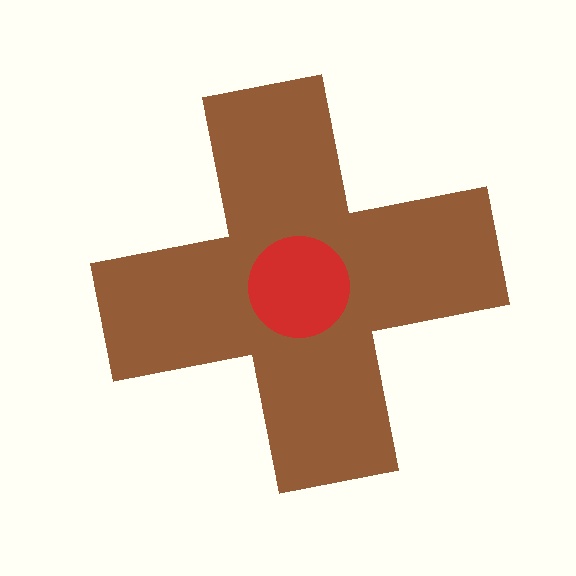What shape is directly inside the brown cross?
The red circle.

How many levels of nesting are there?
2.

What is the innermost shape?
The red circle.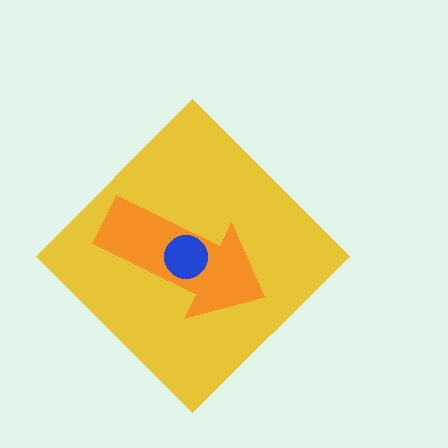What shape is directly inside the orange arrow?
The blue circle.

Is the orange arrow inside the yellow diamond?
Yes.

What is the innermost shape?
The blue circle.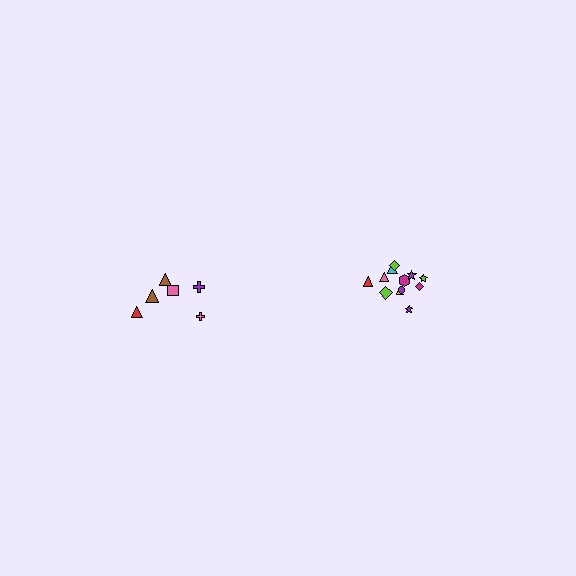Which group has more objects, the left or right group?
The right group.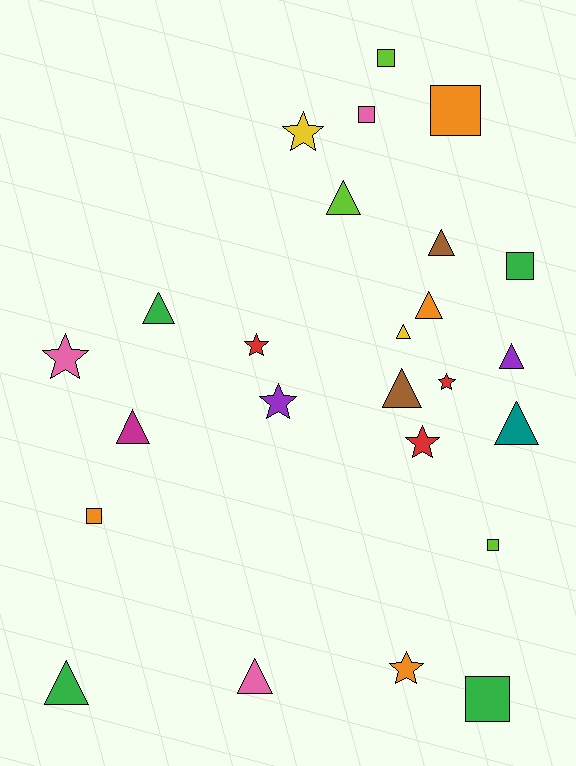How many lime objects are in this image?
There are 3 lime objects.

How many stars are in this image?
There are 7 stars.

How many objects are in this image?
There are 25 objects.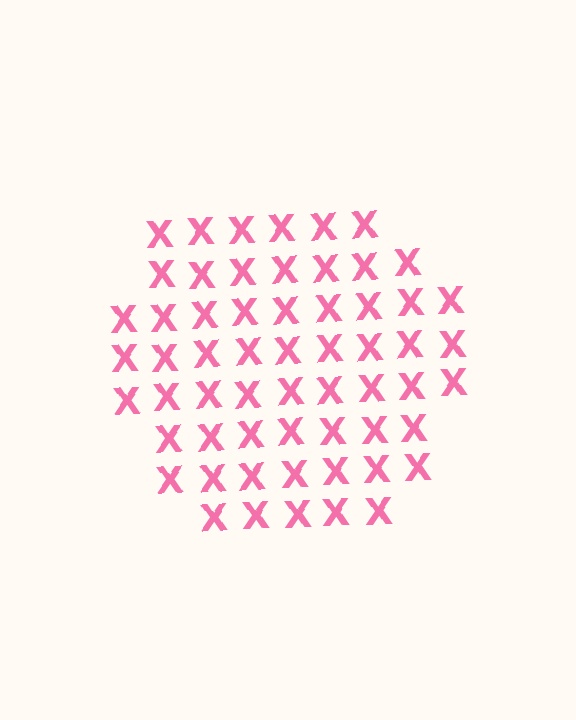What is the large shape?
The large shape is a hexagon.